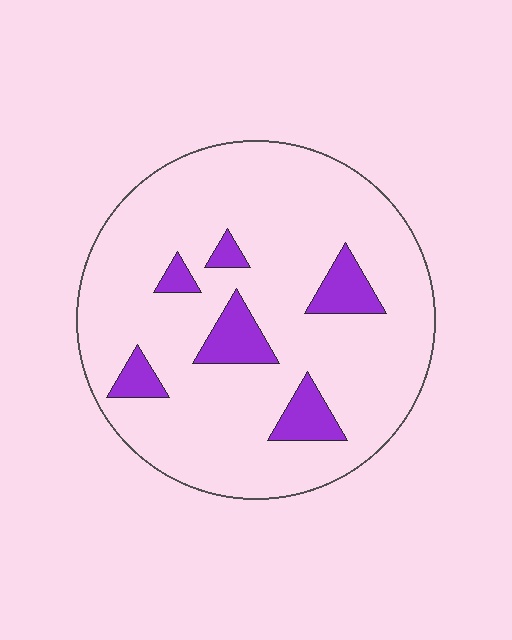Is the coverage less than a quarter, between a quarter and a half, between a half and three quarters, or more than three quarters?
Less than a quarter.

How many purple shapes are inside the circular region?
6.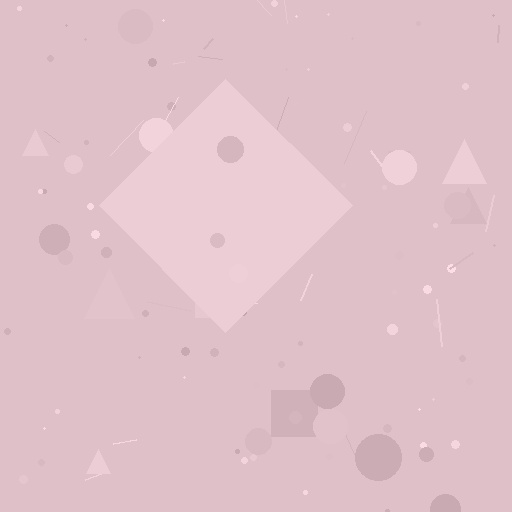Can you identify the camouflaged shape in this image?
The camouflaged shape is a diamond.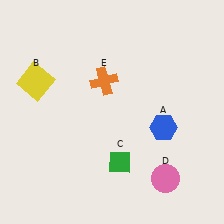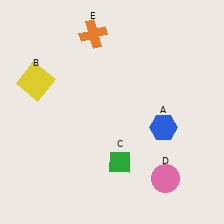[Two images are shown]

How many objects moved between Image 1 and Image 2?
1 object moved between the two images.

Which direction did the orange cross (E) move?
The orange cross (E) moved up.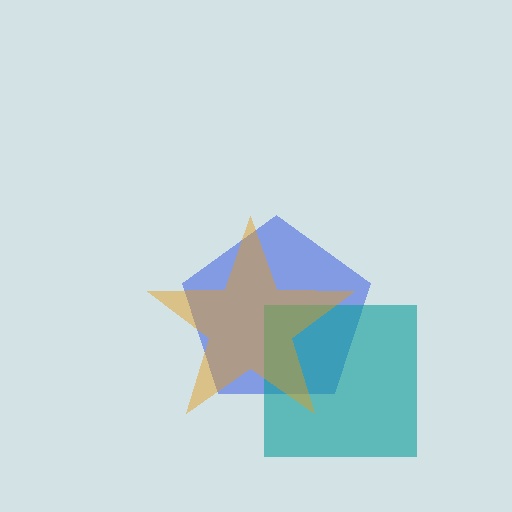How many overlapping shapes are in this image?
There are 3 overlapping shapes in the image.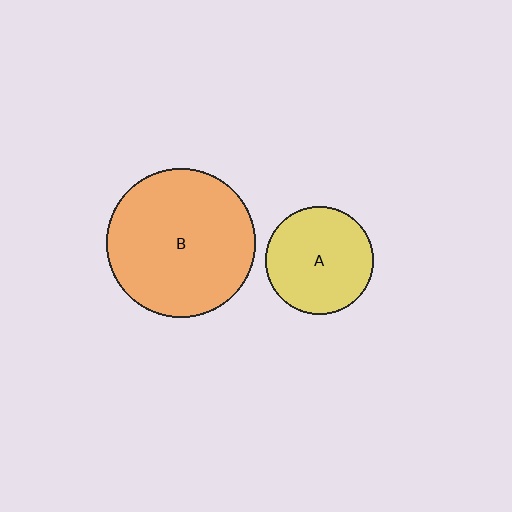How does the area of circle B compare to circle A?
Approximately 1.9 times.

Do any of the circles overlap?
No, none of the circles overlap.